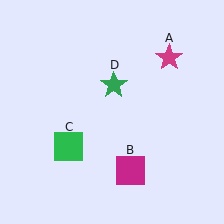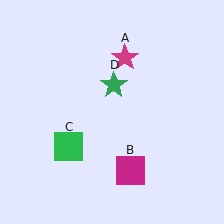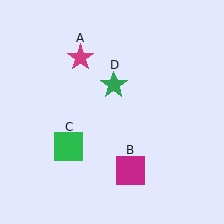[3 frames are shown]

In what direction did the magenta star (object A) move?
The magenta star (object A) moved left.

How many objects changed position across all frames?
1 object changed position: magenta star (object A).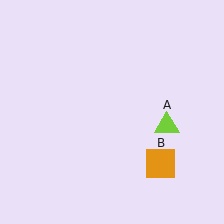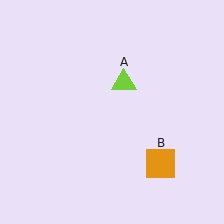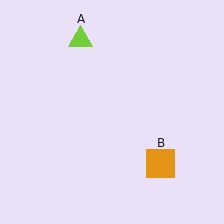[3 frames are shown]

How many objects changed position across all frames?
1 object changed position: lime triangle (object A).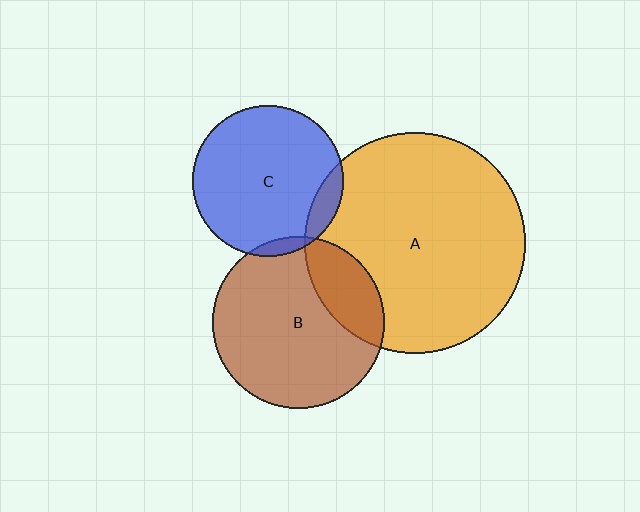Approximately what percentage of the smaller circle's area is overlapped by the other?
Approximately 5%.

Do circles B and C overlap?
Yes.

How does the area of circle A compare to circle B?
Approximately 1.7 times.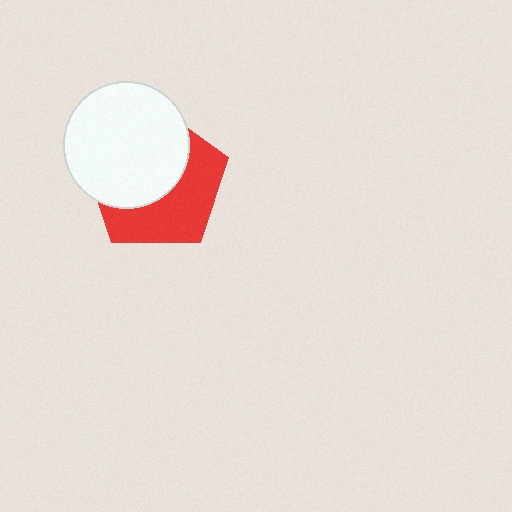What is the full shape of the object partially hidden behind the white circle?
The partially hidden object is a red pentagon.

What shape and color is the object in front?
The object in front is a white circle.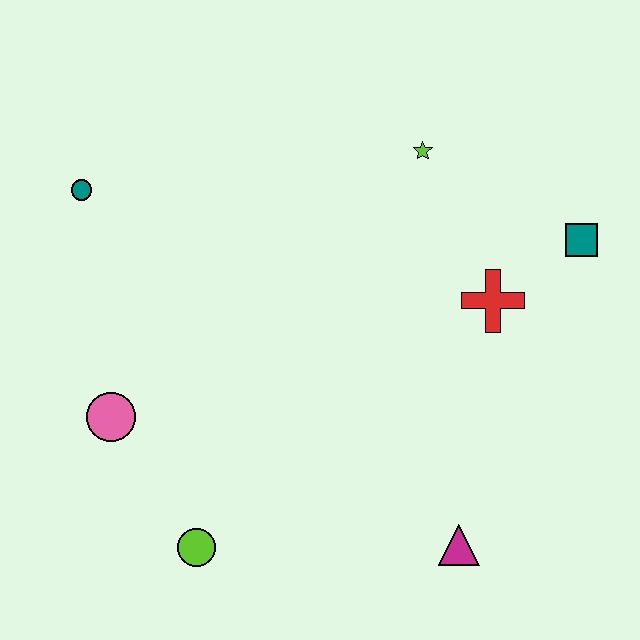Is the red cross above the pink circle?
Yes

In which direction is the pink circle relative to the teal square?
The pink circle is to the left of the teal square.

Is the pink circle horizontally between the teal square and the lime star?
No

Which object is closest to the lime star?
The red cross is closest to the lime star.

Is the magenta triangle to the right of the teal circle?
Yes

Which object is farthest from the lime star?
The lime circle is farthest from the lime star.